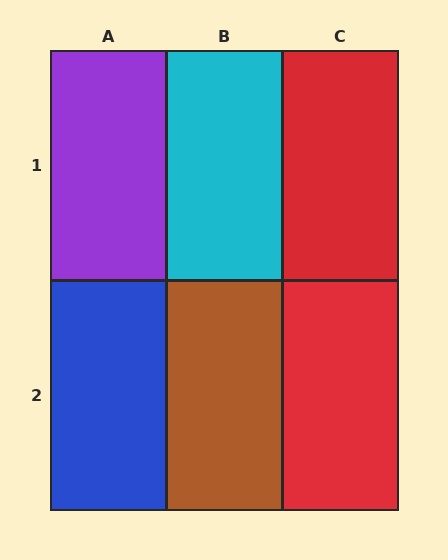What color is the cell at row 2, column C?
Red.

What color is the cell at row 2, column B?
Brown.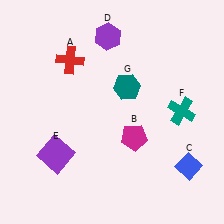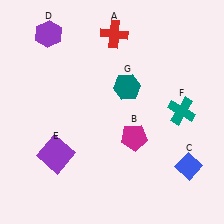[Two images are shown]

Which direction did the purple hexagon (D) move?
The purple hexagon (D) moved left.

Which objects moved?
The objects that moved are: the red cross (A), the purple hexagon (D).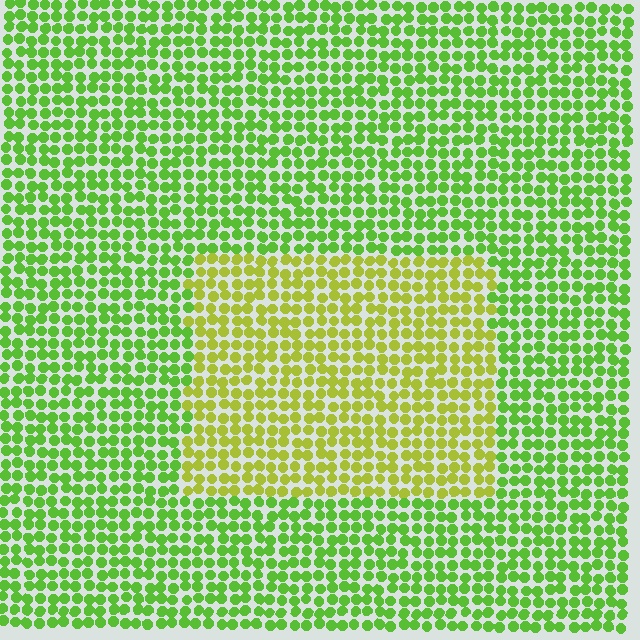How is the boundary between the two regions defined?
The boundary is defined purely by a slight shift in hue (about 34 degrees). Spacing, size, and orientation are identical on both sides.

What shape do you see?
I see a rectangle.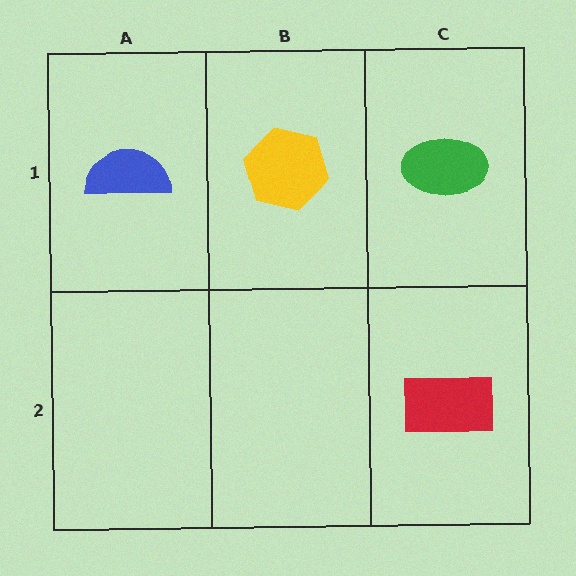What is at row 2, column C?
A red rectangle.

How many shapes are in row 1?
3 shapes.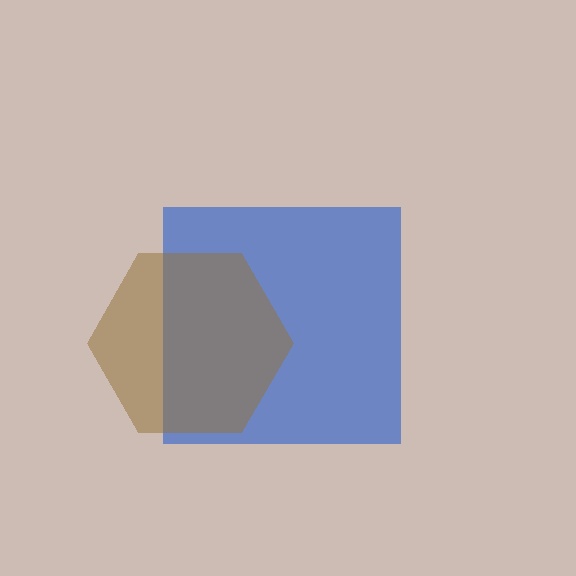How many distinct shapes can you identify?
There are 2 distinct shapes: a blue square, a brown hexagon.